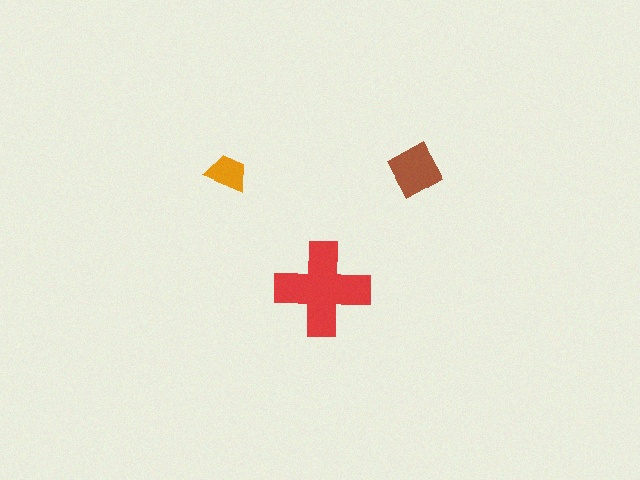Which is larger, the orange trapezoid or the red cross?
The red cross.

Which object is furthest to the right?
The brown diamond is rightmost.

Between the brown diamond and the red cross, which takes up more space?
The red cross.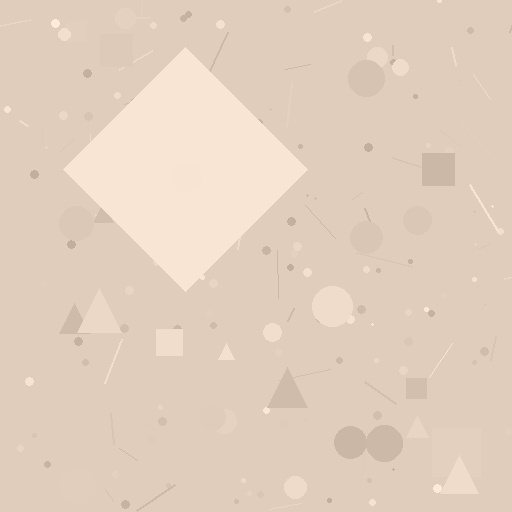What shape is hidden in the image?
A diamond is hidden in the image.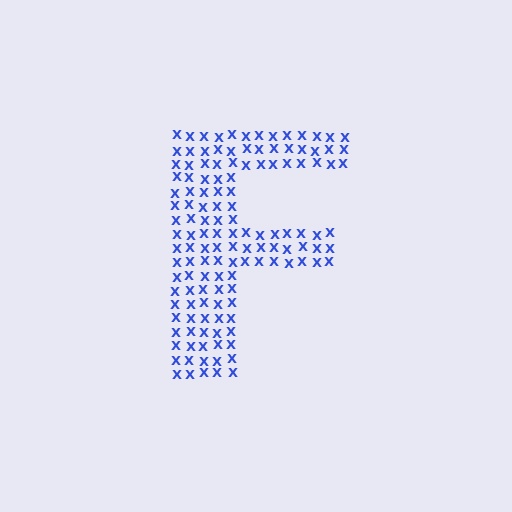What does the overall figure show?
The overall figure shows the letter F.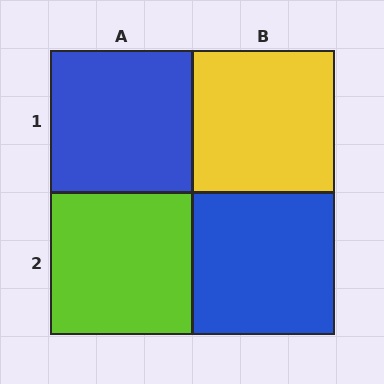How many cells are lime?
1 cell is lime.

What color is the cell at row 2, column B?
Blue.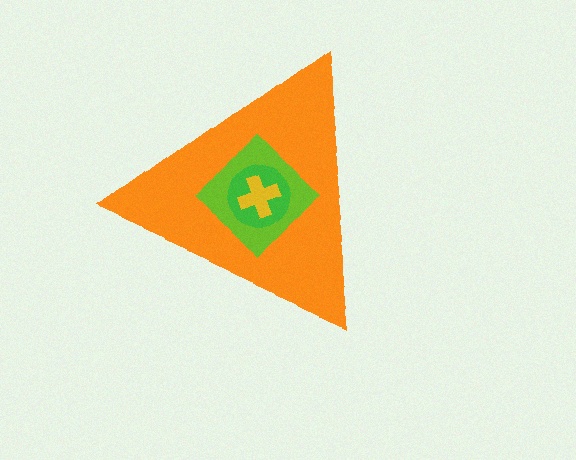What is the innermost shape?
The yellow cross.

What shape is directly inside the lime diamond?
The green circle.